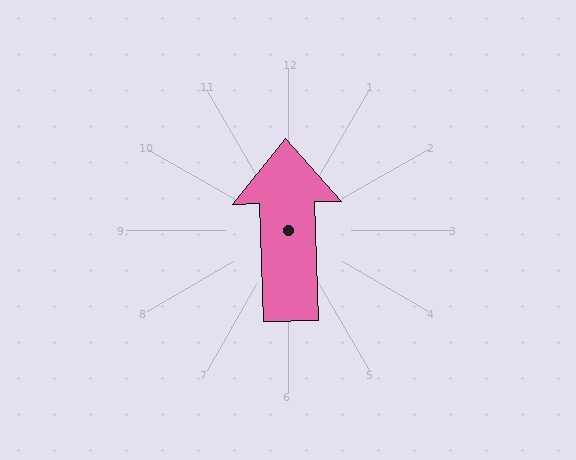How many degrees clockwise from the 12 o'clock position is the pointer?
Approximately 358 degrees.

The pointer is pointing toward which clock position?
Roughly 12 o'clock.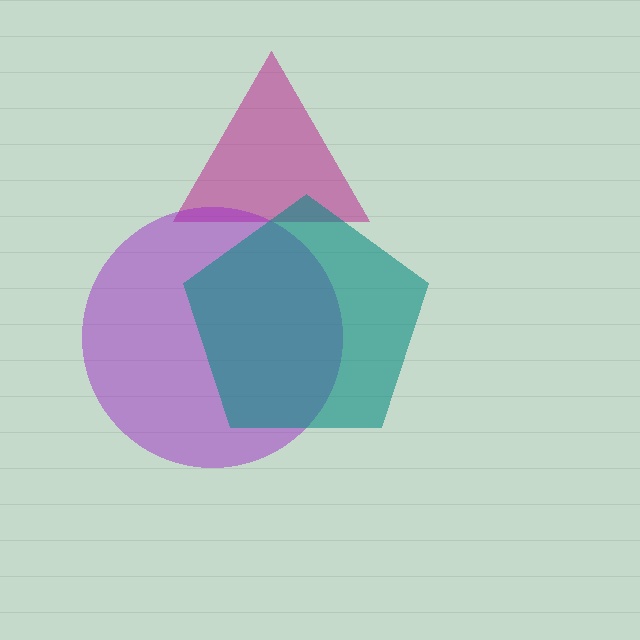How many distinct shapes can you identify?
There are 3 distinct shapes: a magenta triangle, a purple circle, a teal pentagon.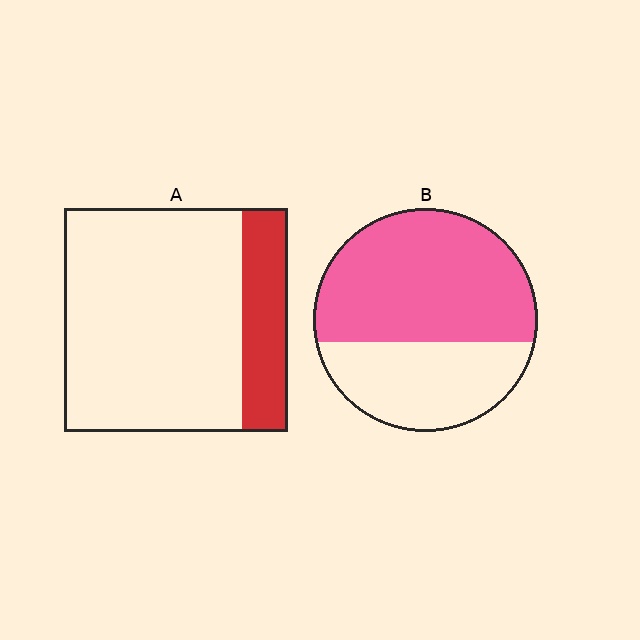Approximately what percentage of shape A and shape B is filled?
A is approximately 20% and B is approximately 60%.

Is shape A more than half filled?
No.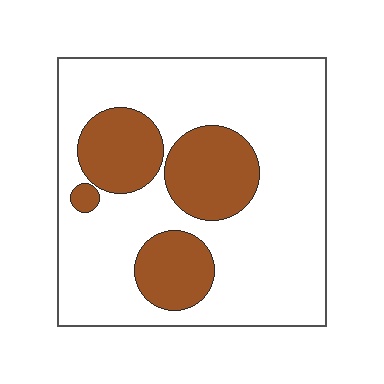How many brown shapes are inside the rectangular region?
4.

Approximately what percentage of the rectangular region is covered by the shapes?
Approximately 25%.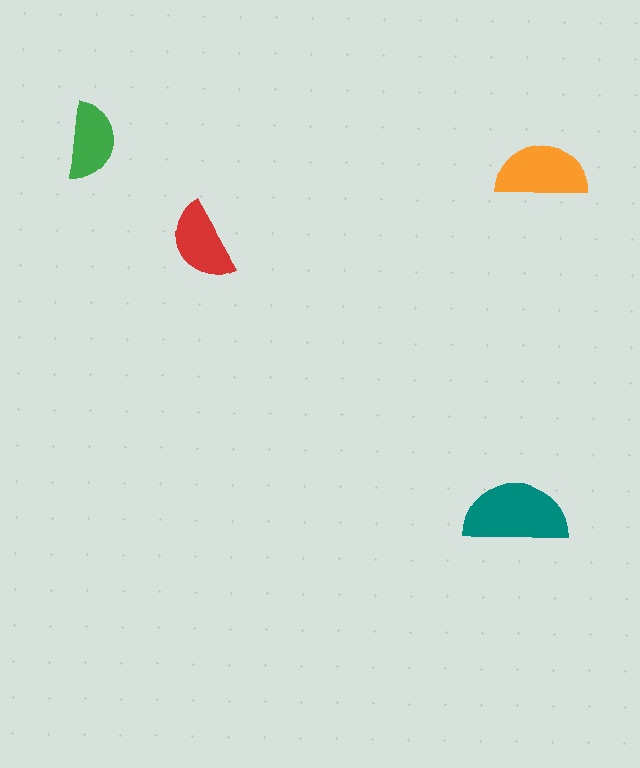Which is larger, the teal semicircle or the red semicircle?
The teal one.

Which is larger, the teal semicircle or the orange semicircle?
The teal one.